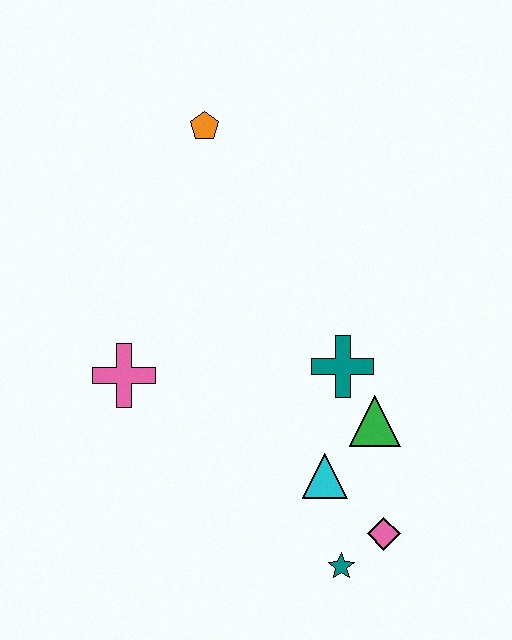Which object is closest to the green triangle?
The teal cross is closest to the green triangle.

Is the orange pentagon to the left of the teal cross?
Yes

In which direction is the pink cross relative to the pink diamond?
The pink cross is to the left of the pink diamond.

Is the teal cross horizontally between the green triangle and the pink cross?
Yes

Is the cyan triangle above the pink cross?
No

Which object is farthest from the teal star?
The orange pentagon is farthest from the teal star.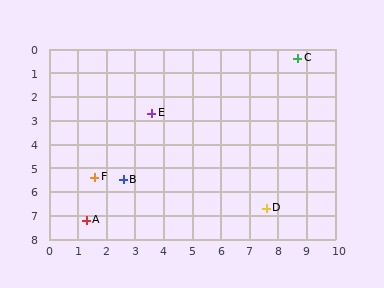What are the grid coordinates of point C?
Point C is at approximately (8.7, 0.4).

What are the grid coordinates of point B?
Point B is at approximately (2.6, 5.5).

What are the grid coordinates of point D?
Point D is at approximately (7.6, 6.7).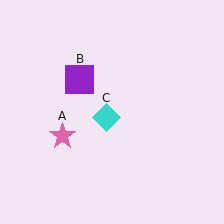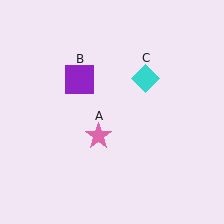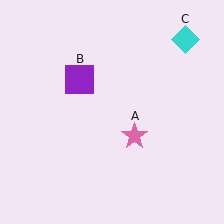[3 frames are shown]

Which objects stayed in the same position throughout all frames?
Purple square (object B) remained stationary.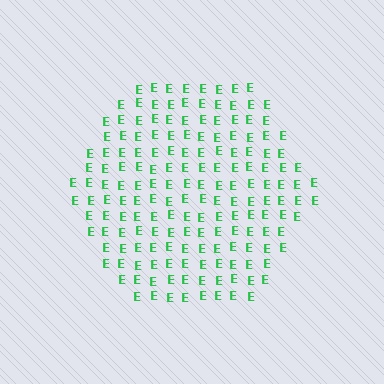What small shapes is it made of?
It is made of small letter E's.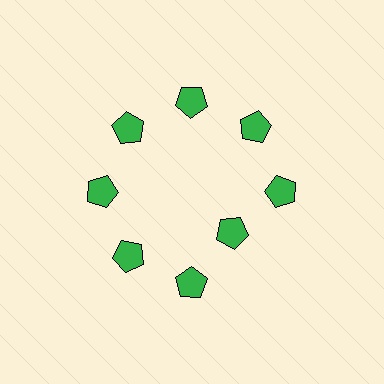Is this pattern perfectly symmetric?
No. The 8 green pentagons are arranged in a ring, but one element near the 4 o'clock position is pulled inward toward the center, breaking the 8-fold rotational symmetry.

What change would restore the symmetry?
The symmetry would be restored by moving it outward, back onto the ring so that all 8 pentagons sit at equal angles and equal distance from the center.